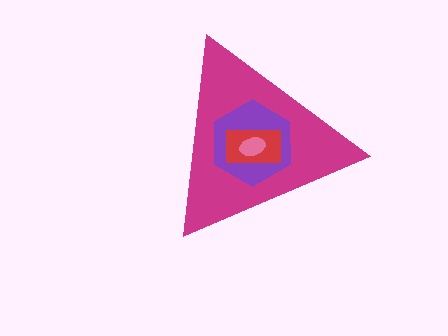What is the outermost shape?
The magenta triangle.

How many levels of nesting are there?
4.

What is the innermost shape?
The pink ellipse.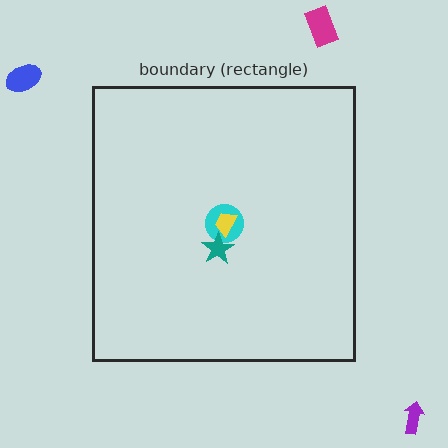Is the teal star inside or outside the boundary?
Inside.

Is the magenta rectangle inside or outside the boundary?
Outside.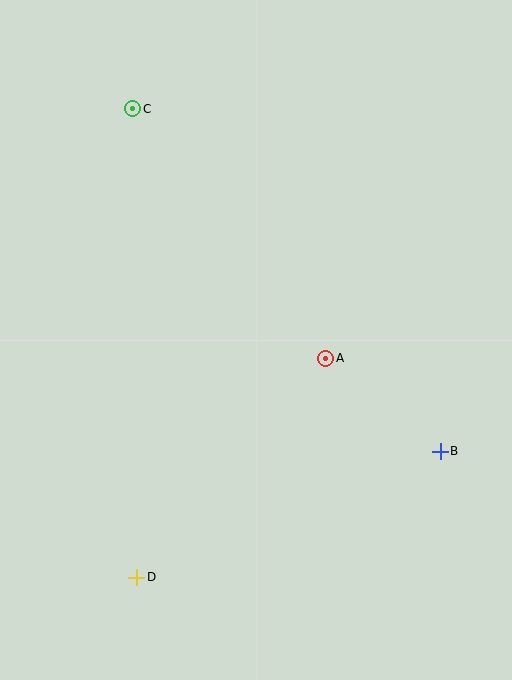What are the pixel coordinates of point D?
Point D is at (136, 577).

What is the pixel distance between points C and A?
The distance between C and A is 315 pixels.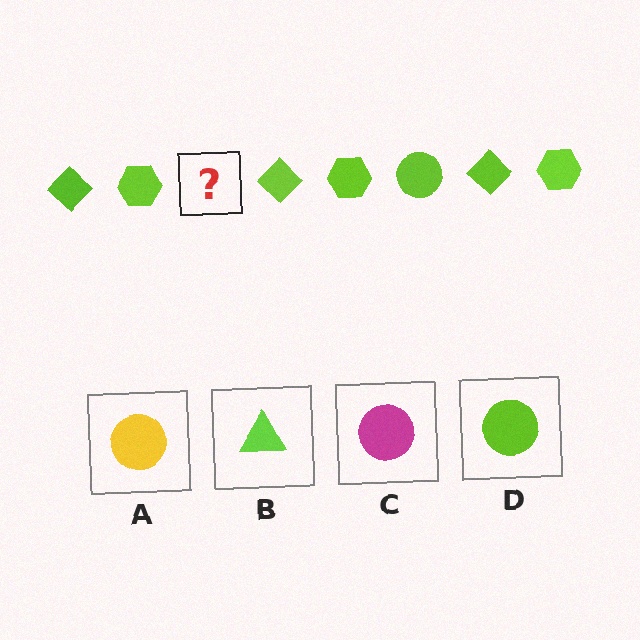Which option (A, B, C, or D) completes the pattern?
D.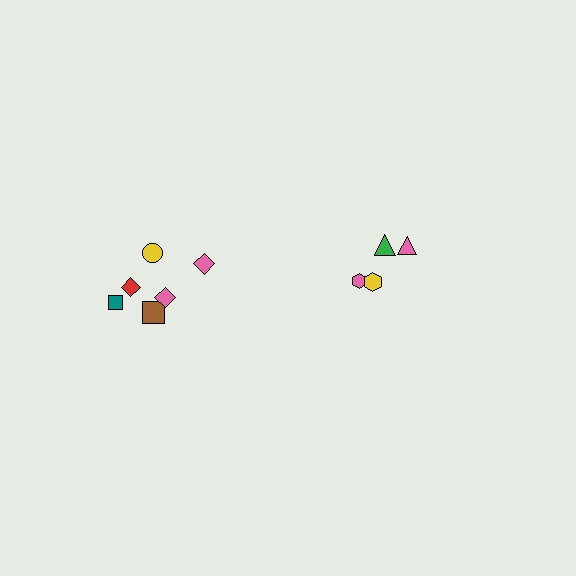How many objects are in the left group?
There are 6 objects.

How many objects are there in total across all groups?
There are 10 objects.